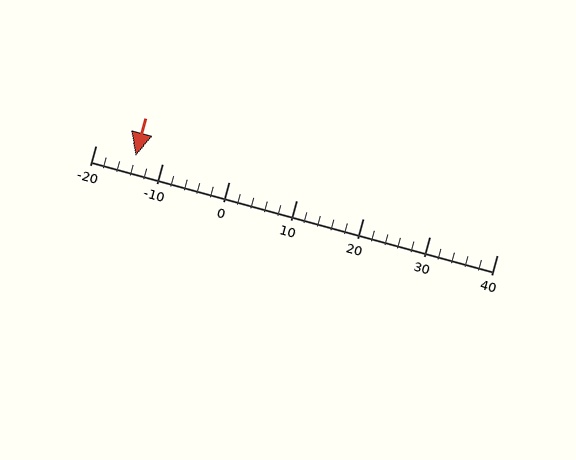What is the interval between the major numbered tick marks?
The major tick marks are spaced 10 units apart.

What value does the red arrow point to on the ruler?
The red arrow points to approximately -14.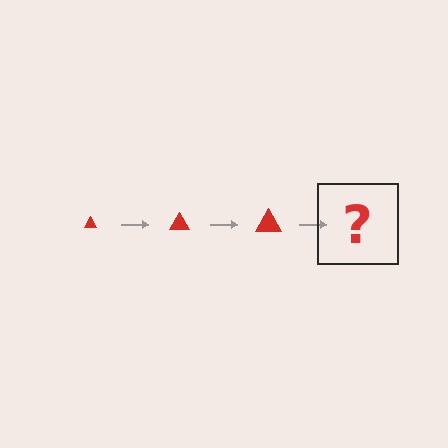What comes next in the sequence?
The next element should be a red triangle, larger than the previous one.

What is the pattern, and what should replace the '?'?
The pattern is that the triangle gets progressively larger each step. The '?' should be a red triangle, larger than the previous one.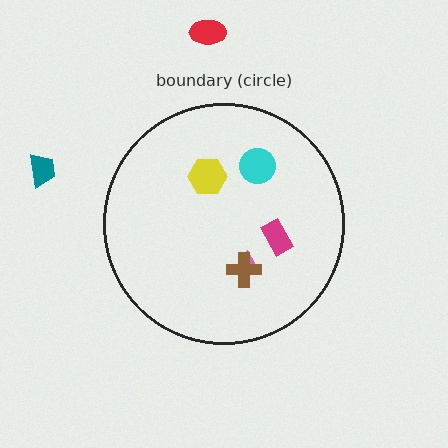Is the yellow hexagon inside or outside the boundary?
Inside.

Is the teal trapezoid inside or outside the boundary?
Outside.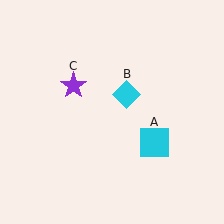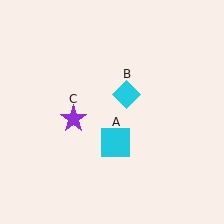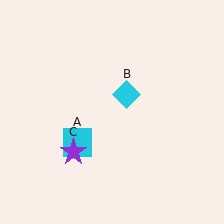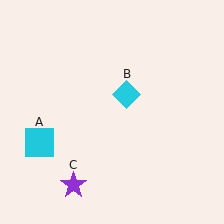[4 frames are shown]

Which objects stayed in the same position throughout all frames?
Cyan diamond (object B) remained stationary.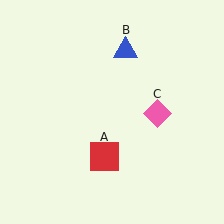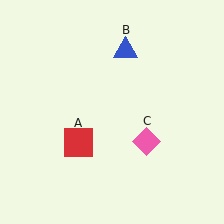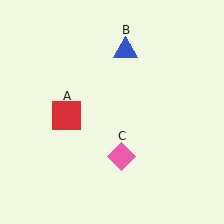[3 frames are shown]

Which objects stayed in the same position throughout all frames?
Blue triangle (object B) remained stationary.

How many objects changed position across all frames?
2 objects changed position: red square (object A), pink diamond (object C).